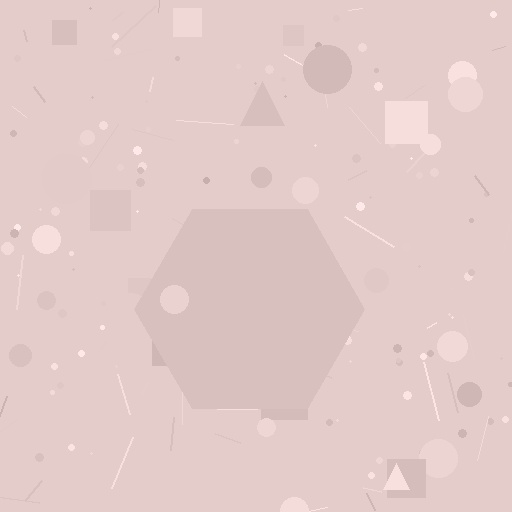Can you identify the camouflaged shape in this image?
The camouflaged shape is a hexagon.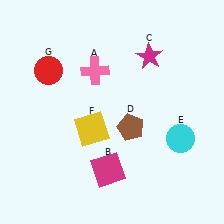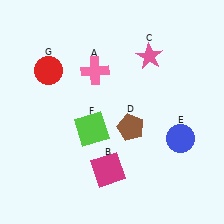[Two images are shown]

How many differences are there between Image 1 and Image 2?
There are 3 differences between the two images.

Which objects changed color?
C changed from magenta to pink. E changed from cyan to blue. F changed from yellow to lime.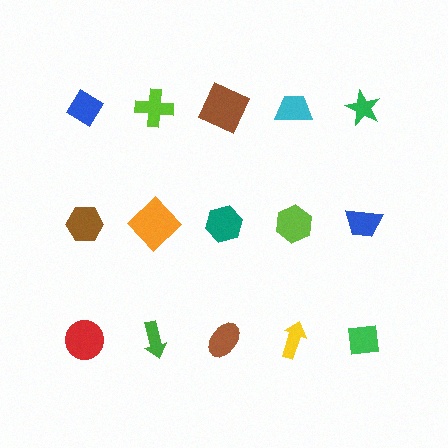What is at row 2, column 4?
A lime hexagon.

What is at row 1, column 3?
A brown square.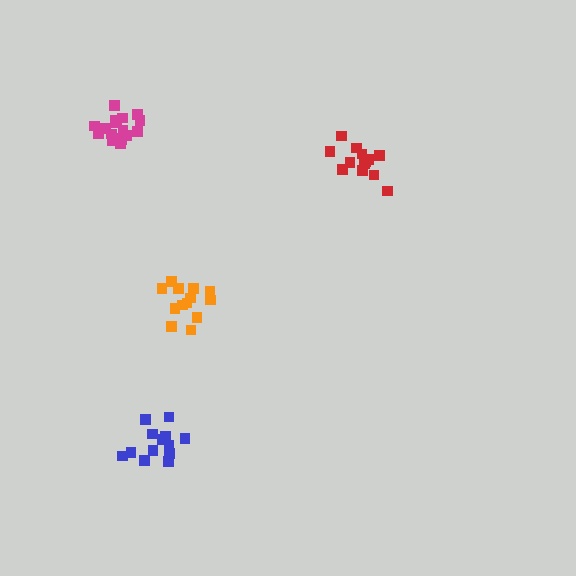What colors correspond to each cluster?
The clusters are colored: blue, magenta, red, orange.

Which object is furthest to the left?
The magenta cluster is leftmost.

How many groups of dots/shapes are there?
There are 4 groups.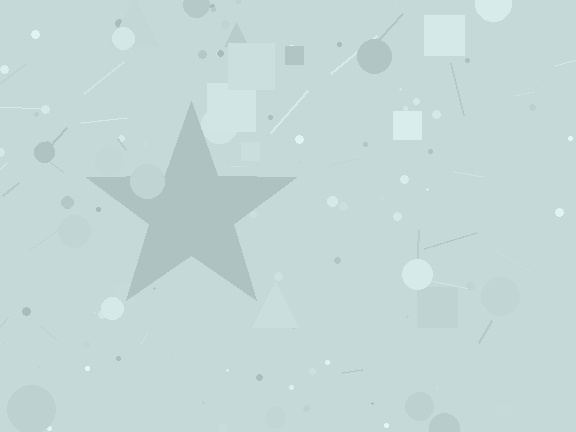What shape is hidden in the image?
A star is hidden in the image.